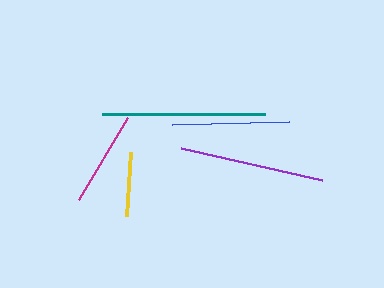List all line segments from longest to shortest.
From longest to shortest: teal, purple, blue, magenta, yellow.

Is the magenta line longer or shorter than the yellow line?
The magenta line is longer than the yellow line.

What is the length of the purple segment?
The purple segment is approximately 145 pixels long.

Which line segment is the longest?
The teal line is the longest at approximately 162 pixels.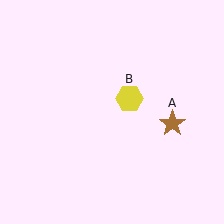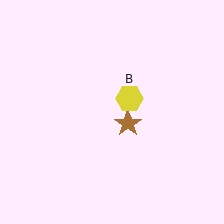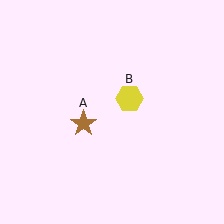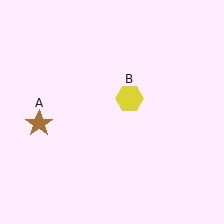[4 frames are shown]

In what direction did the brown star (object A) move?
The brown star (object A) moved left.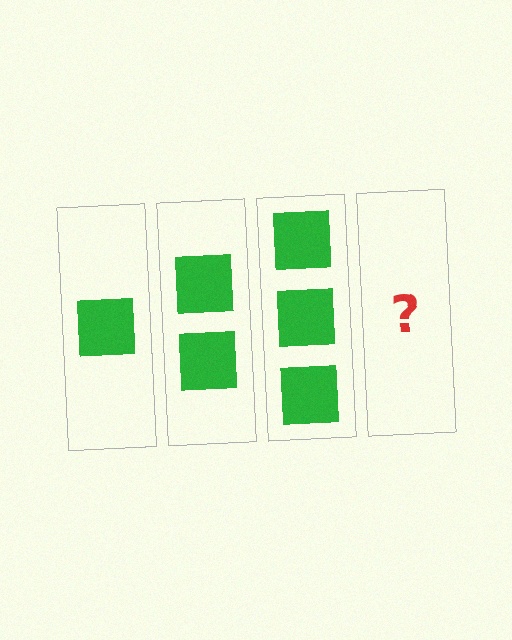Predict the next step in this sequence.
The next step is 4 squares.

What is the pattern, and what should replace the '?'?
The pattern is that each step adds one more square. The '?' should be 4 squares.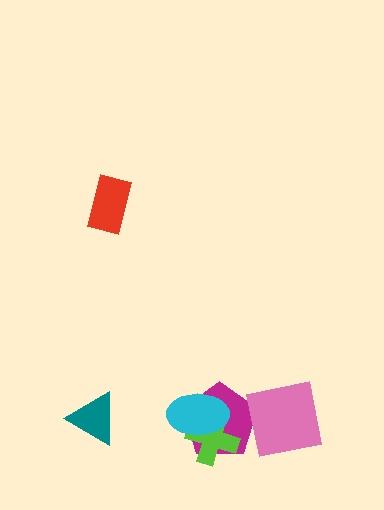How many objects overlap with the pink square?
1 object overlaps with the pink square.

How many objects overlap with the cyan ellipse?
2 objects overlap with the cyan ellipse.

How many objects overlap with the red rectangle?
0 objects overlap with the red rectangle.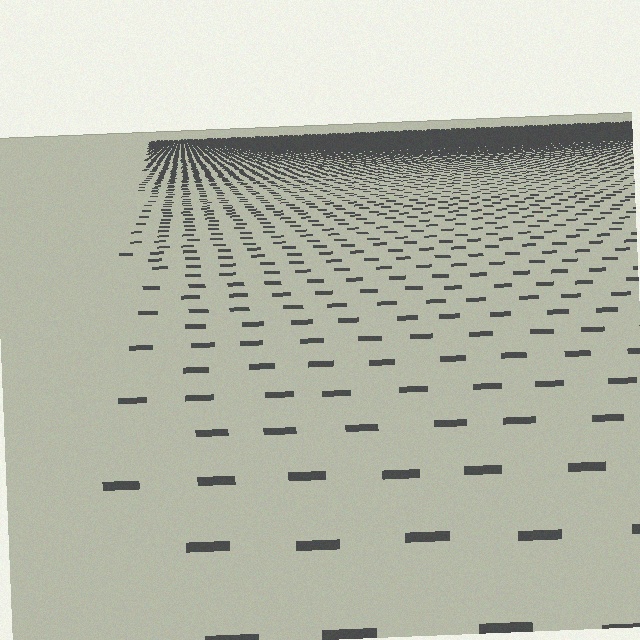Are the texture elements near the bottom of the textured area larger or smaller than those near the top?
Larger. Near the bottom, elements are closer to the viewer and appear at a bigger on-screen size.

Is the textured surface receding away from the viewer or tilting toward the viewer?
The surface is receding away from the viewer. Texture elements get smaller and denser toward the top.